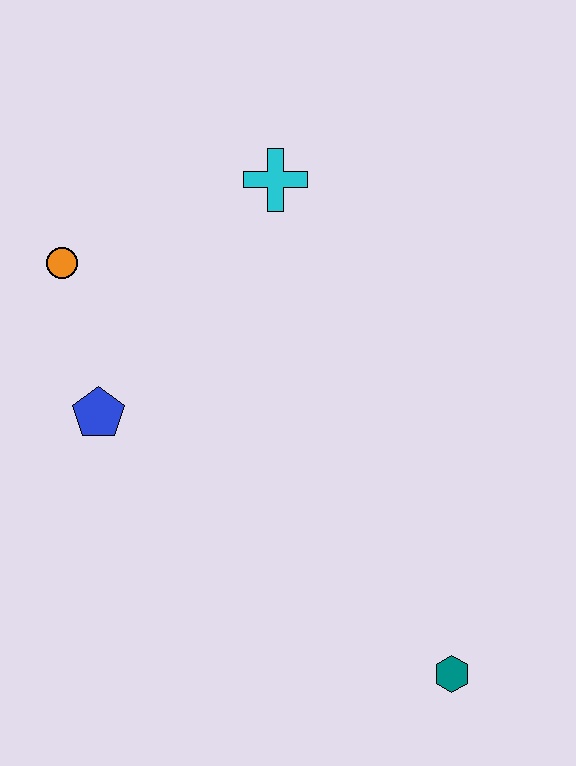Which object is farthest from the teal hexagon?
The orange circle is farthest from the teal hexagon.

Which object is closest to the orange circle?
The blue pentagon is closest to the orange circle.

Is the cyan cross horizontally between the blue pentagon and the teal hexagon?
Yes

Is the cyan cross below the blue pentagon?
No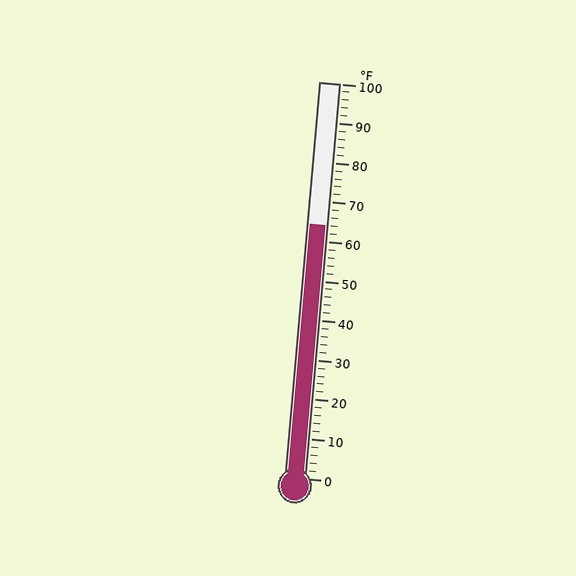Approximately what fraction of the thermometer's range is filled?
The thermometer is filled to approximately 65% of its range.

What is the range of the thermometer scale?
The thermometer scale ranges from 0°F to 100°F.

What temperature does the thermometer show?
The thermometer shows approximately 64°F.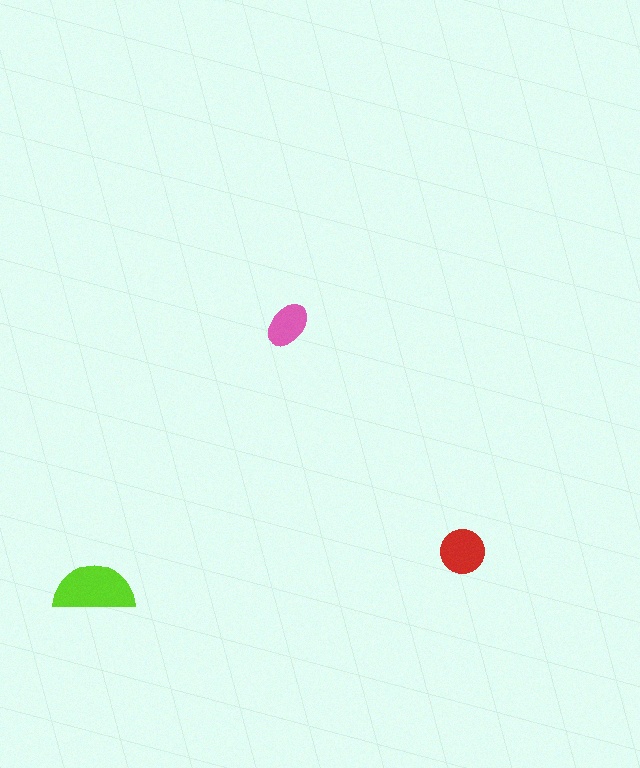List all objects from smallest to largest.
The pink ellipse, the red circle, the lime semicircle.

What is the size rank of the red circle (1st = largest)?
2nd.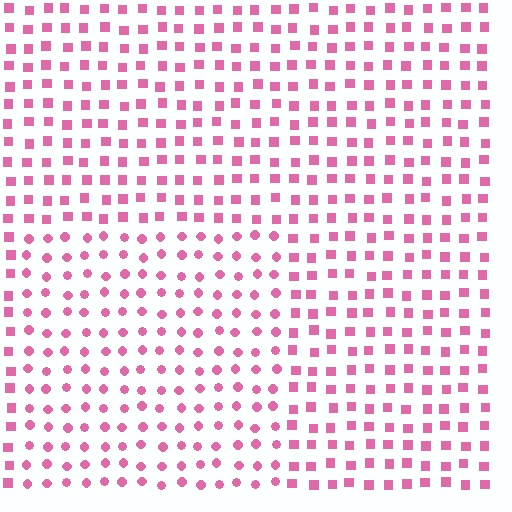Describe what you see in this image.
The image is filled with small pink elements arranged in a uniform grid. A rectangle-shaped region contains circles, while the surrounding area contains squares. The boundary is defined purely by the change in element shape.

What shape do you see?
I see a rectangle.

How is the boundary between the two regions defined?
The boundary is defined by a change in element shape: circles inside vs. squares outside. All elements share the same color and spacing.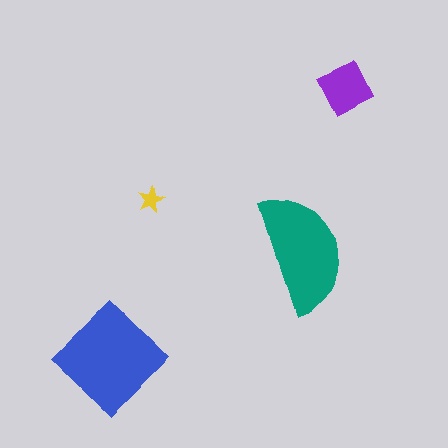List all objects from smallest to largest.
The yellow star, the purple diamond, the teal semicircle, the blue diamond.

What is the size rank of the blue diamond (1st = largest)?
1st.